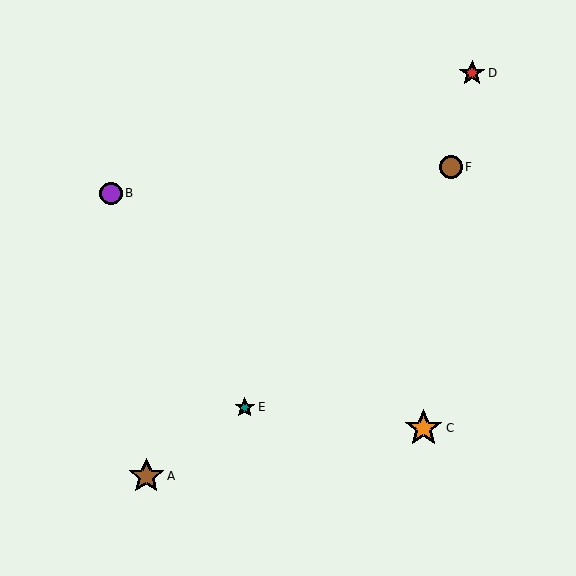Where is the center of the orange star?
The center of the orange star is at (424, 428).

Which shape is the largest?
The orange star (labeled C) is the largest.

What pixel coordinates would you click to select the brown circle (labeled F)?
Click at (451, 167) to select the brown circle F.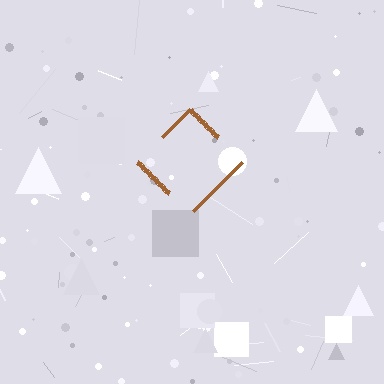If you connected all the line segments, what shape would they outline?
They would outline a diamond.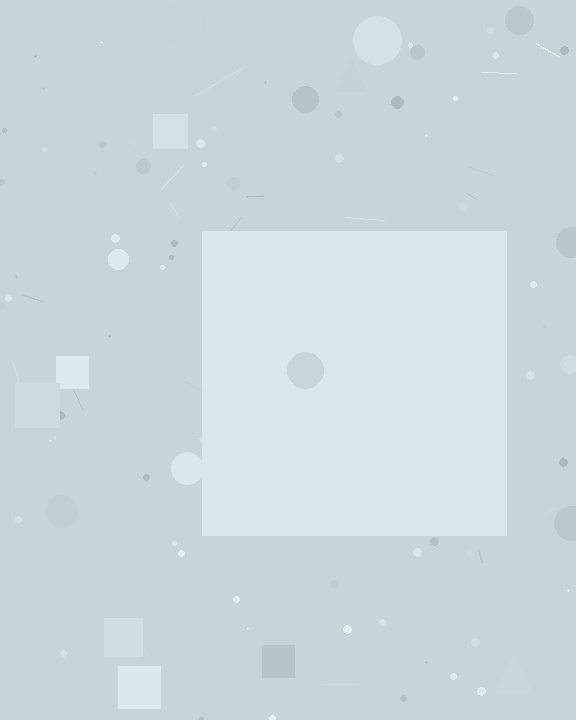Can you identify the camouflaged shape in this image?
The camouflaged shape is a square.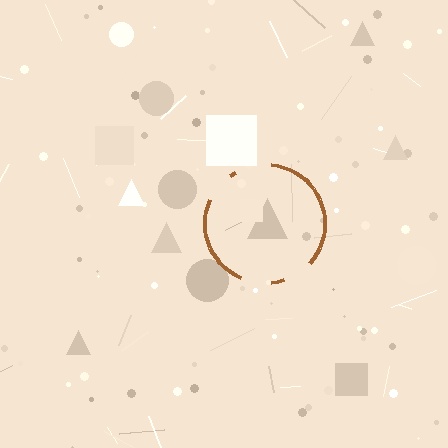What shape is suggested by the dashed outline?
The dashed outline suggests a circle.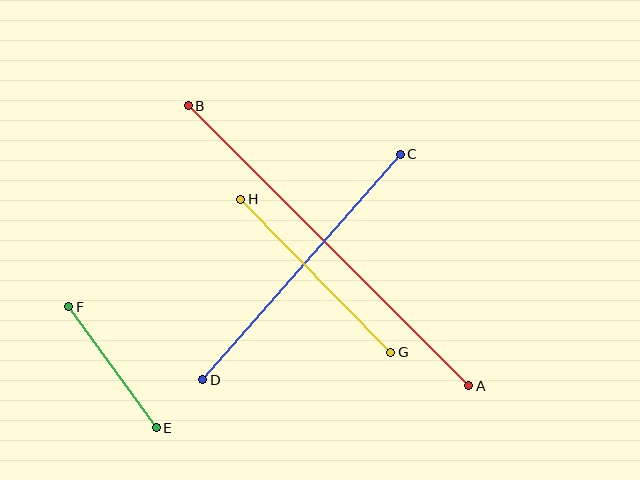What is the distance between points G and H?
The distance is approximately 215 pixels.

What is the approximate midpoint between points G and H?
The midpoint is at approximately (316, 276) pixels.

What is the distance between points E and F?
The distance is approximately 149 pixels.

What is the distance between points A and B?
The distance is approximately 396 pixels.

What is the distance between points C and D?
The distance is approximately 300 pixels.